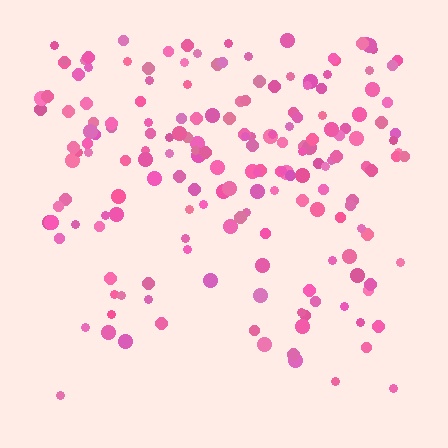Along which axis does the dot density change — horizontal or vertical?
Vertical.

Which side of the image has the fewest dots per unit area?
The bottom.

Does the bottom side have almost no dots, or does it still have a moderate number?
Still a moderate number, just noticeably fewer than the top.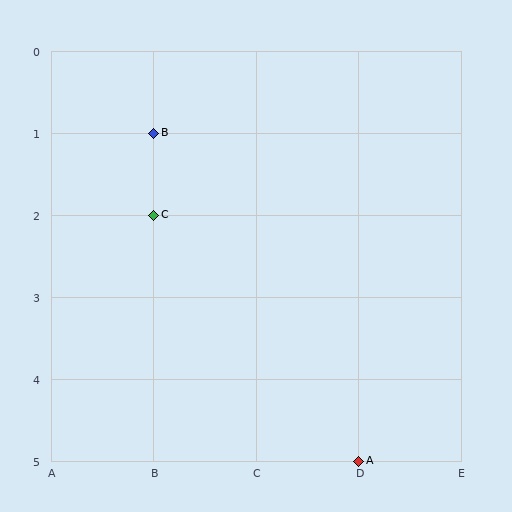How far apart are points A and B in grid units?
Points A and B are 2 columns and 4 rows apart (about 4.5 grid units diagonally).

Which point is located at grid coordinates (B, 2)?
Point C is at (B, 2).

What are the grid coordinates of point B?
Point B is at grid coordinates (B, 1).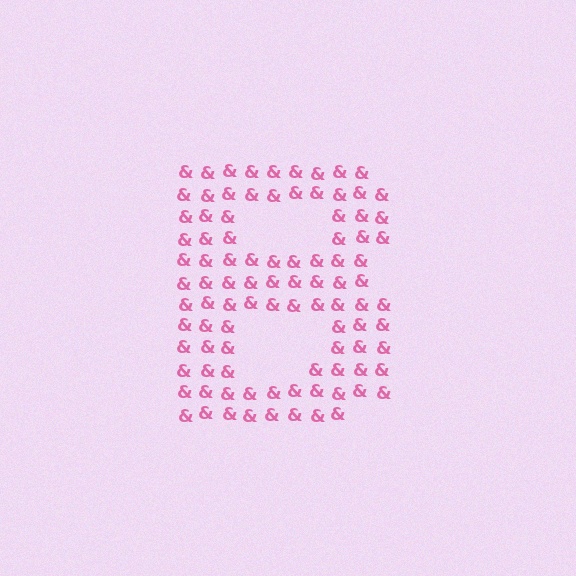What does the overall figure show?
The overall figure shows the letter B.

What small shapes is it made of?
It is made of small ampersands.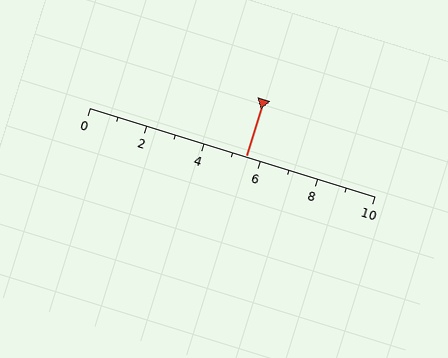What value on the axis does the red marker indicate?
The marker indicates approximately 5.5.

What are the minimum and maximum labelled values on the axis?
The axis runs from 0 to 10.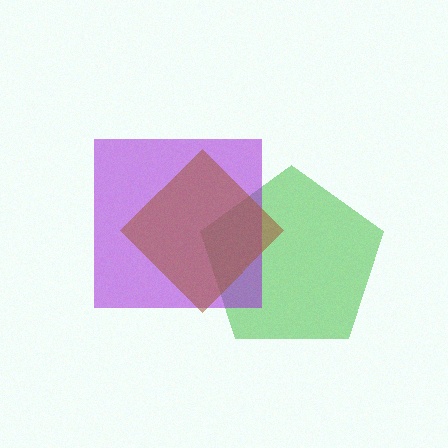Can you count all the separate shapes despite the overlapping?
Yes, there are 3 separate shapes.